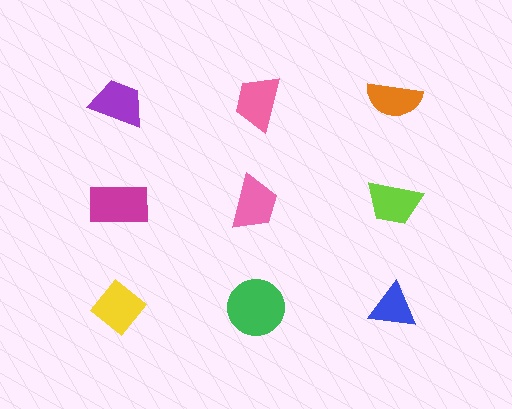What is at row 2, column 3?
A lime trapezoid.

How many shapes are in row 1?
3 shapes.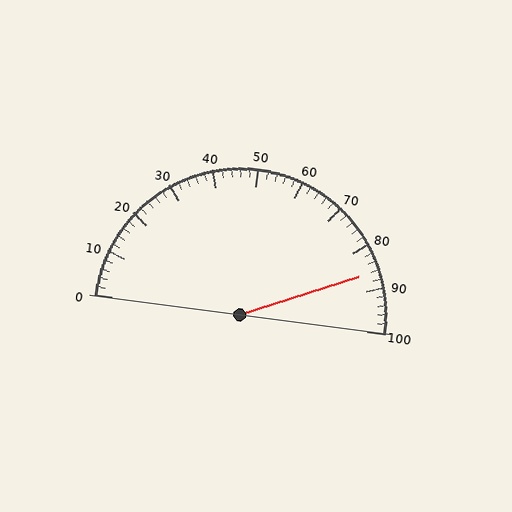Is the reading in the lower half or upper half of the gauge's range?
The reading is in the upper half of the range (0 to 100).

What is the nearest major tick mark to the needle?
The nearest major tick mark is 90.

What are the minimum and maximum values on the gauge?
The gauge ranges from 0 to 100.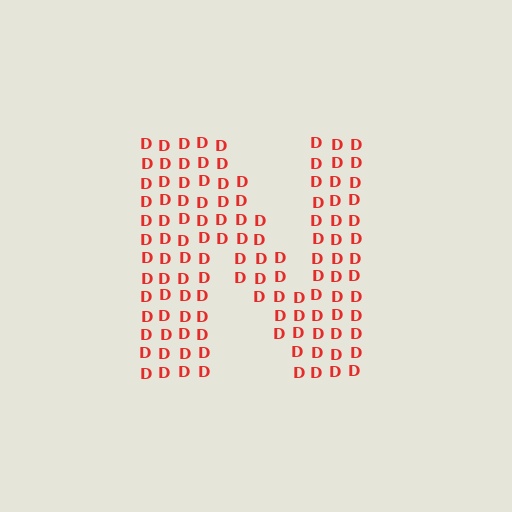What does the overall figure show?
The overall figure shows the letter N.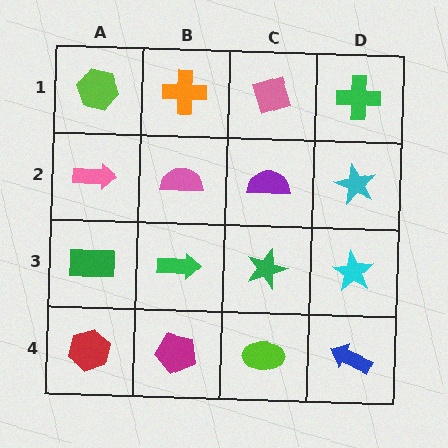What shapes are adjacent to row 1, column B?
A pink semicircle (row 2, column B), a lime hexagon (row 1, column A), a pink diamond (row 1, column C).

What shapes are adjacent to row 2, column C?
A pink diamond (row 1, column C), a green star (row 3, column C), a pink semicircle (row 2, column B), a cyan star (row 2, column D).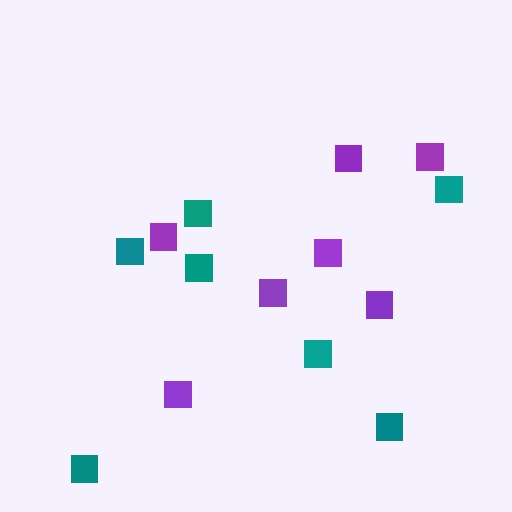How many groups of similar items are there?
There are 2 groups: one group of teal squares (7) and one group of purple squares (7).